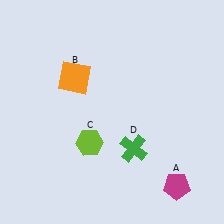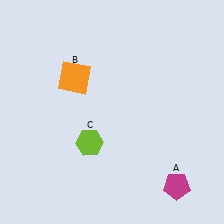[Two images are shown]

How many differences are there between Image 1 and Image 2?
There is 1 difference between the two images.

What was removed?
The green cross (D) was removed in Image 2.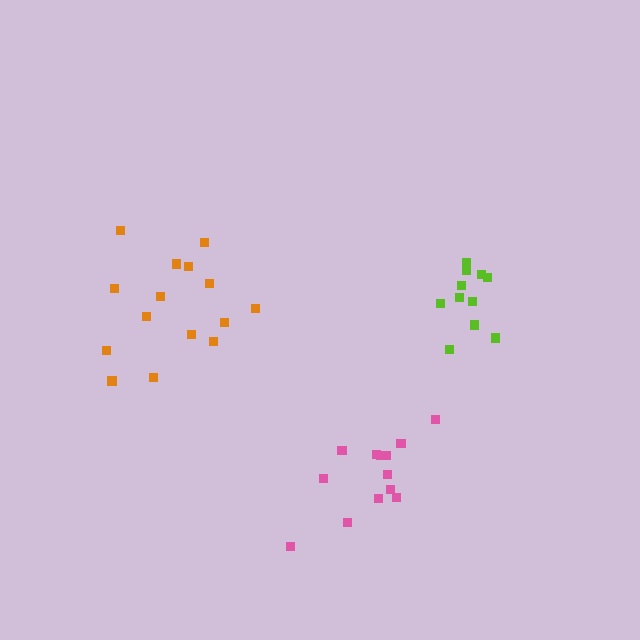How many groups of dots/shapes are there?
There are 3 groups.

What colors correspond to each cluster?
The clusters are colored: orange, lime, pink.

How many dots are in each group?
Group 1: 15 dots, Group 2: 11 dots, Group 3: 13 dots (39 total).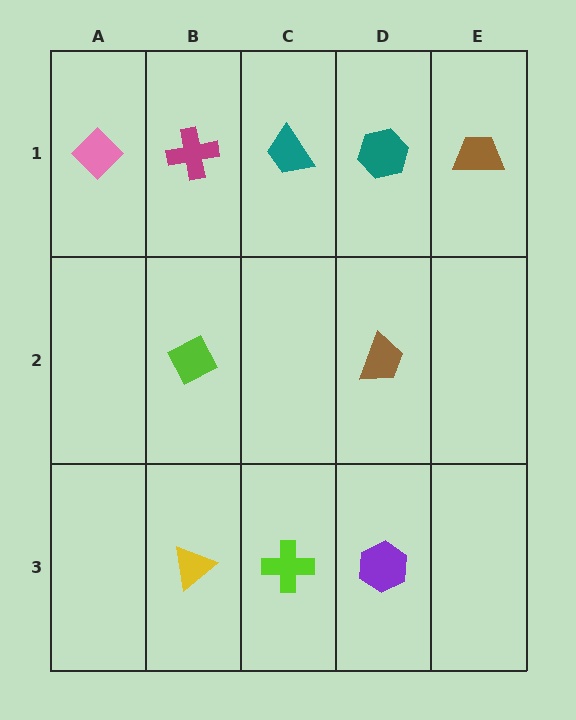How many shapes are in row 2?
2 shapes.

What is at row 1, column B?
A magenta cross.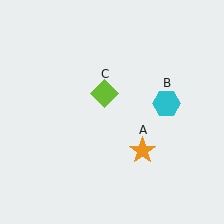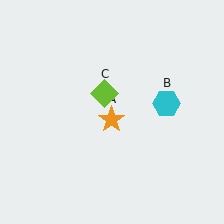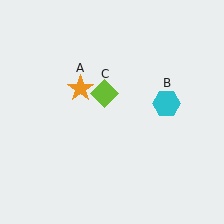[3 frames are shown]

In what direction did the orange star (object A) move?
The orange star (object A) moved up and to the left.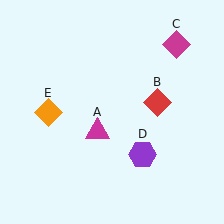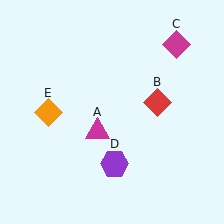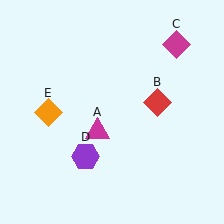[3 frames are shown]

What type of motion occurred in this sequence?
The purple hexagon (object D) rotated clockwise around the center of the scene.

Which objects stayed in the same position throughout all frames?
Magenta triangle (object A) and red diamond (object B) and magenta diamond (object C) and orange diamond (object E) remained stationary.